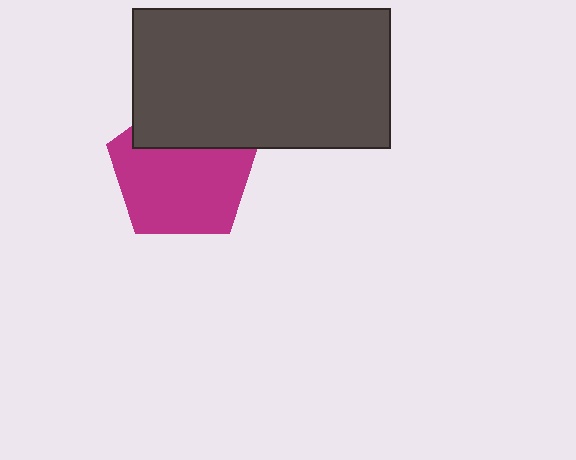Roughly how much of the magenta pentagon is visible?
Most of it is visible (roughly 70%).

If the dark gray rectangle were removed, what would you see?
You would see the complete magenta pentagon.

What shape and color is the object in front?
The object in front is a dark gray rectangle.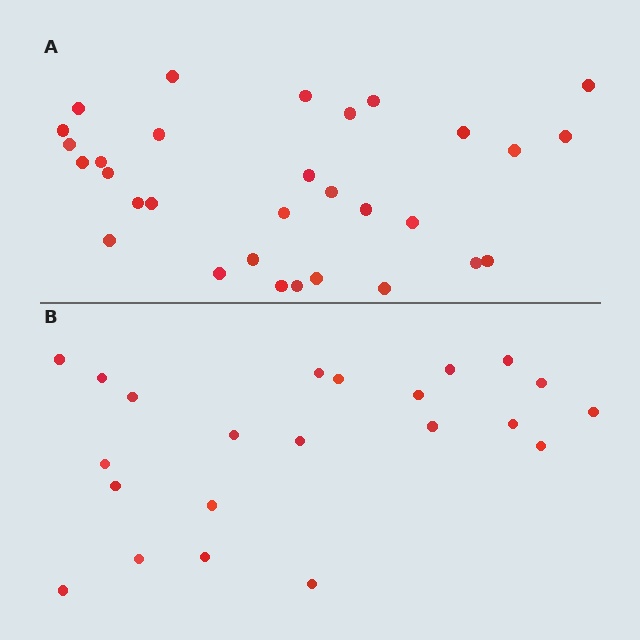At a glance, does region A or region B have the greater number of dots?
Region A (the top region) has more dots.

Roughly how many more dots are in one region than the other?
Region A has roughly 8 or so more dots than region B.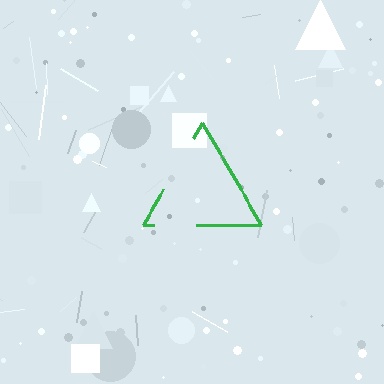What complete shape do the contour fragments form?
The contour fragments form a triangle.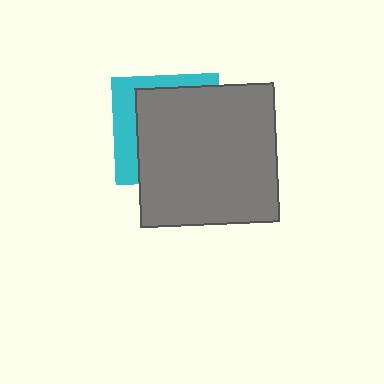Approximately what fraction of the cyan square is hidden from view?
Roughly 69% of the cyan square is hidden behind the gray square.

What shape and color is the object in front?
The object in front is a gray square.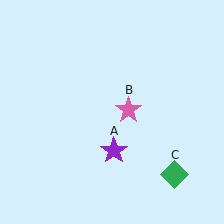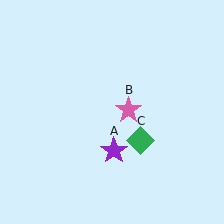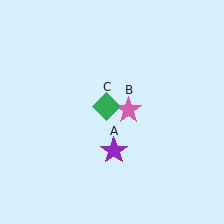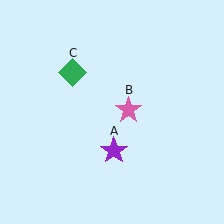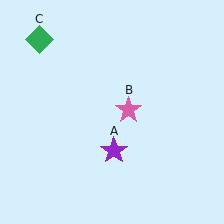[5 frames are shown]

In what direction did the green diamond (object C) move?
The green diamond (object C) moved up and to the left.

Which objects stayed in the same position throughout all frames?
Purple star (object A) and pink star (object B) remained stationary.